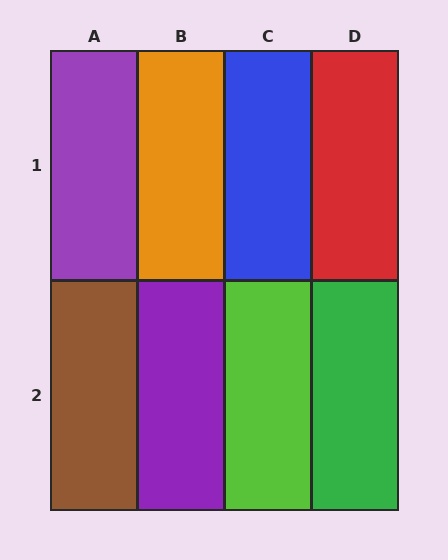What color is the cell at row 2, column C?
Lime.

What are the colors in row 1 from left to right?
Purple, orange, blue, red.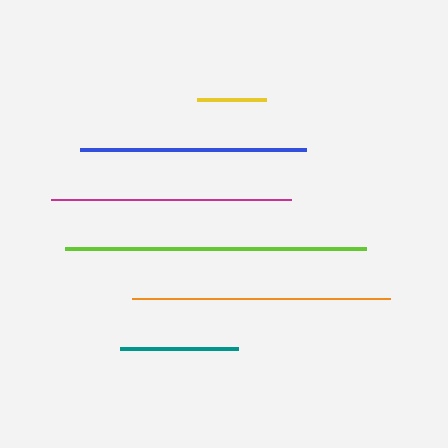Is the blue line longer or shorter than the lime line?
The lime line is longer than the blue line.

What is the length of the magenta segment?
The magenta segment is approximately 241 pixels long.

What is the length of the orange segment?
The orange segment is approximately 258 pixels long.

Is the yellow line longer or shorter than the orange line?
The orange line is longer than the yellow line.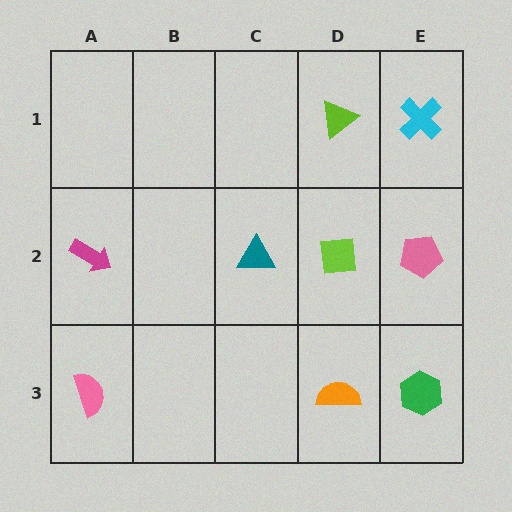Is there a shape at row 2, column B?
No, that cell is empty.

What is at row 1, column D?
A lime triangle.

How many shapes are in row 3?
3 shapes.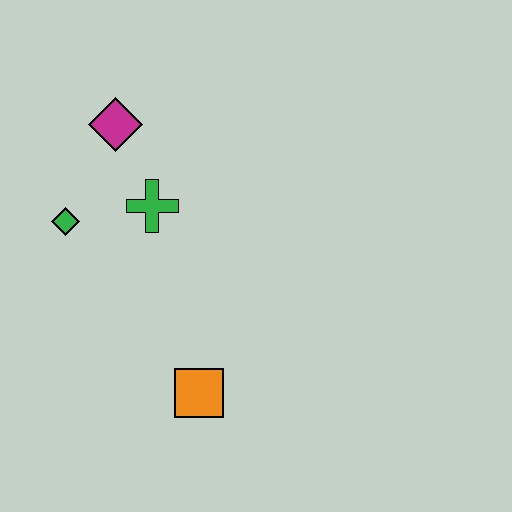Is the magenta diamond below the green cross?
No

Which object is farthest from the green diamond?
The orange square is farthest from the green diamond.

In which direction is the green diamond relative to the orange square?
The green diamond is above the orange square.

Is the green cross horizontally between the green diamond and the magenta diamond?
No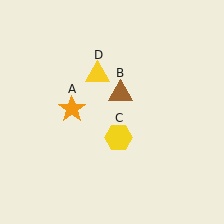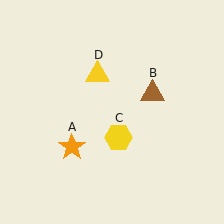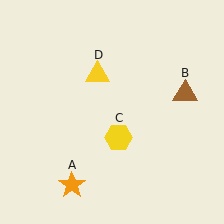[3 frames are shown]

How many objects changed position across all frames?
2 objects changed position: orange star (object A), brown triangle (object B).